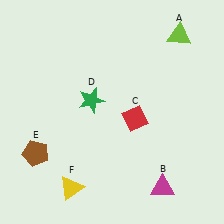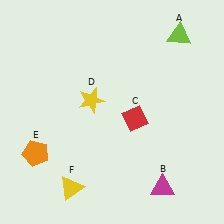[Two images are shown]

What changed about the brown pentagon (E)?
In Image 1, E is brown. In Image 2, it changed to orange.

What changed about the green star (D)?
In Image 1, D is green. In Image 2, it changed to yellow.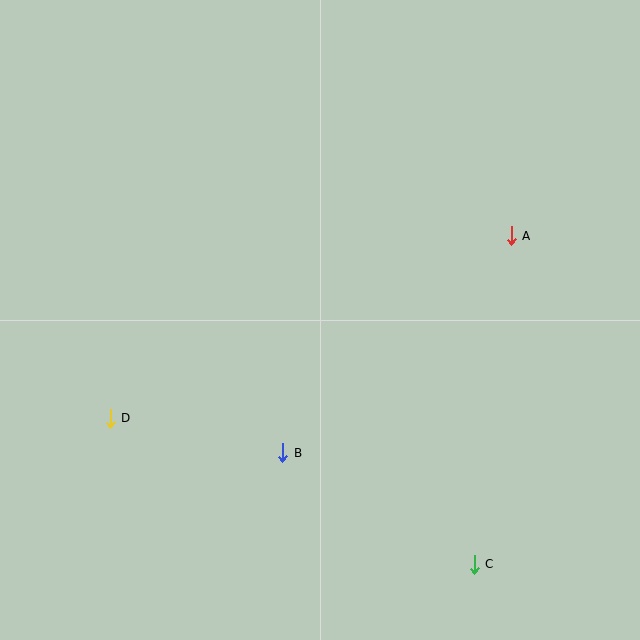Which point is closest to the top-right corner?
Point A is closest to the top-right corner.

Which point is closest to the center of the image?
Point B at (283, 453) is closest to the center.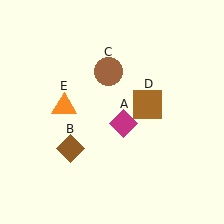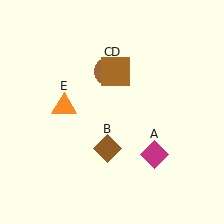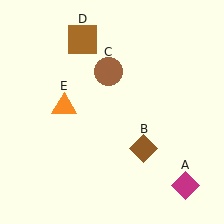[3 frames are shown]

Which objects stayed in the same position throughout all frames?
Brown circle (object C) and orange triangle (object E) remained stationary.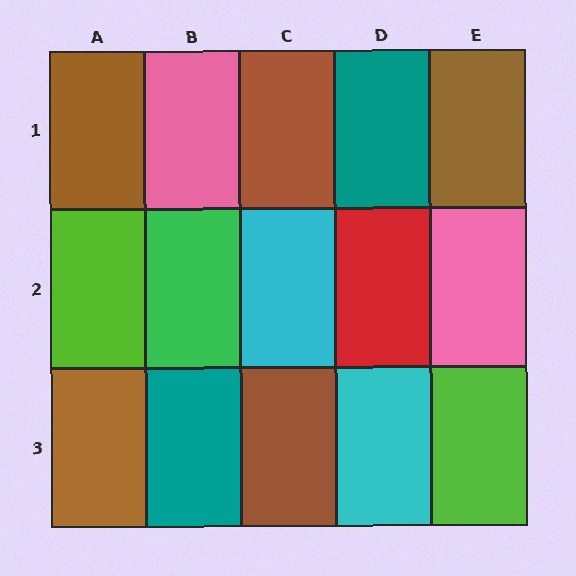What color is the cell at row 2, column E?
Pink.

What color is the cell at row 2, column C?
Cyan.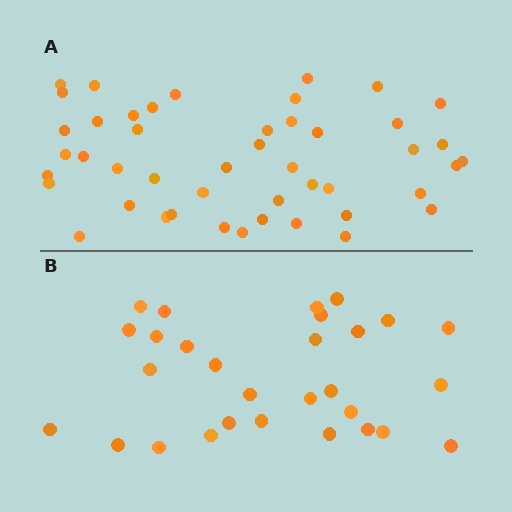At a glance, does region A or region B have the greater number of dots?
Region A (the top region) has more dots.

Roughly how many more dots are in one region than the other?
Region A has approximately 15 more dots than region B.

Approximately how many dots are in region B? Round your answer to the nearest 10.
About 30 dots. (The exact count is 29, which rounds to 30.)